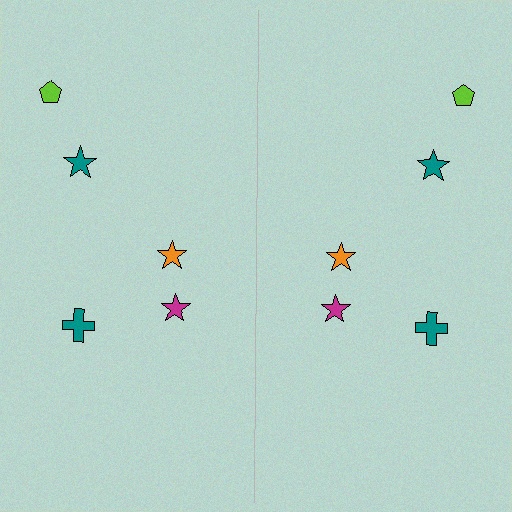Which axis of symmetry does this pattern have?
The pattern has a vertical axis of symmetry running through the center of the image.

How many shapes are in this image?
There are 10 shapes in this image.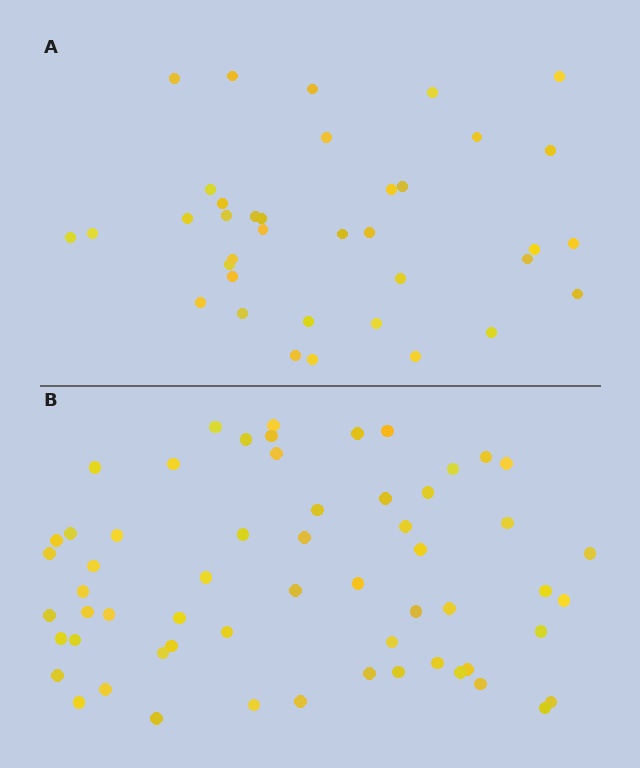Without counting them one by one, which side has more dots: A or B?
Region B (the bottom region) has more dots.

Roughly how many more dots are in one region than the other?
Region B has approximately 20 more dots than region A.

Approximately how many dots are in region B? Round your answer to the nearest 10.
About 60 dots. (The exact count is 59, which rounds to 60.)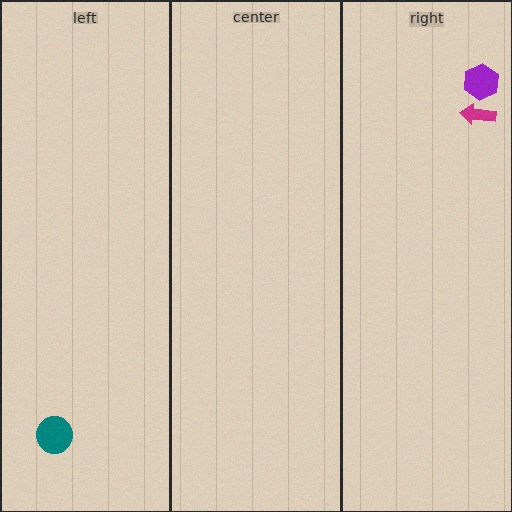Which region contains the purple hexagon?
The right region.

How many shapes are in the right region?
2.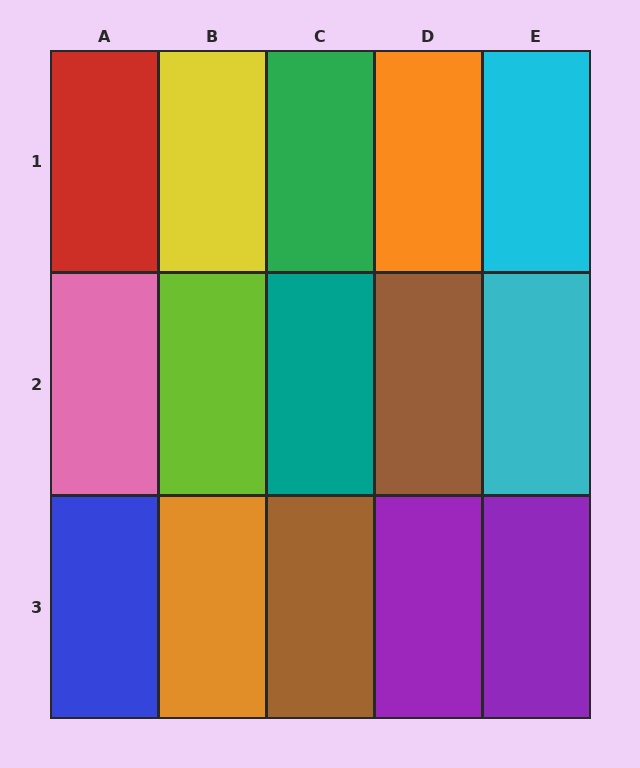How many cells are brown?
2 cells are brown.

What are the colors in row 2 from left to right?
Pink, lime, teal, brown, cyan.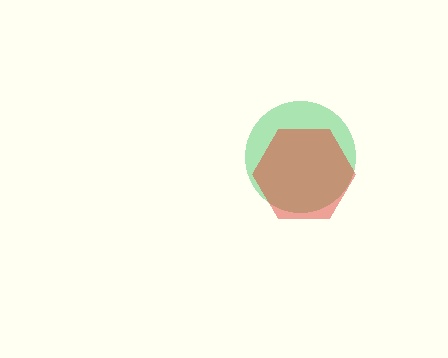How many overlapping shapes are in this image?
There are 2 overlapping shapes in the image.